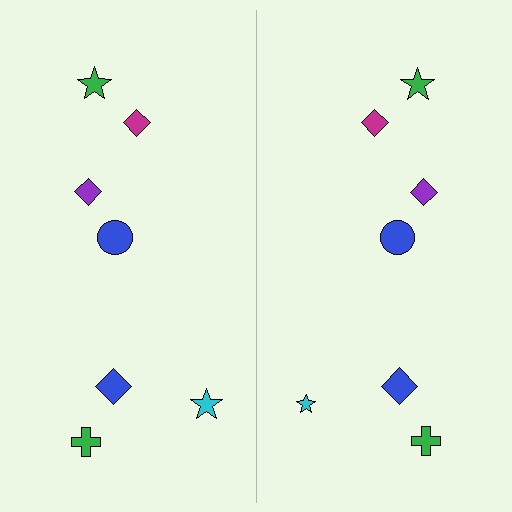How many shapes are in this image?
There are 14 shapes in this image.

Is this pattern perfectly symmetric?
No, the pattern is not perfectly symmetric. The cyan star on the right side has a different size than its mirror counterpart.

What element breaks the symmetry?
The cyan star on the right side has a different size than its mirror counterpart.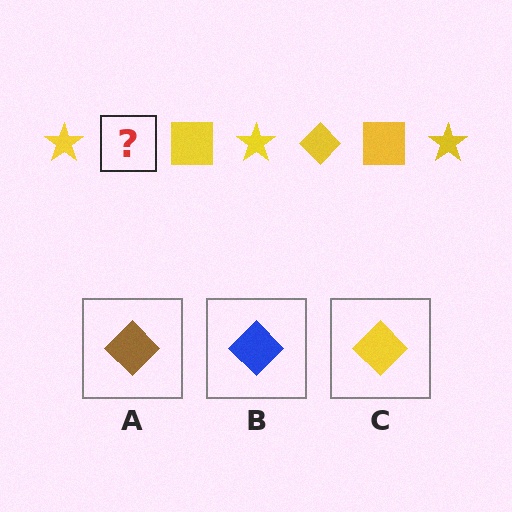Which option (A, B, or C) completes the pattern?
C.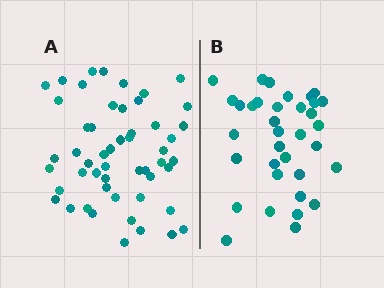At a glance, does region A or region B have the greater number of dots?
Region A (the left region) has more dots.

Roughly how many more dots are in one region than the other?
Region A has approximately 15 more dots than region B.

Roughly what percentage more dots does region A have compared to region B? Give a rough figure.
About 50% more.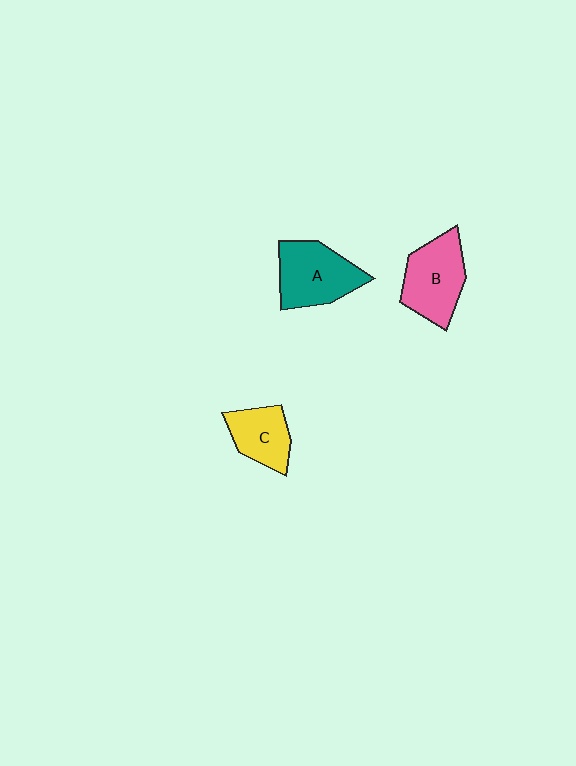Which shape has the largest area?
Shape A (teal).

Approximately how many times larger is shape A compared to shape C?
Approximately 1.4 times.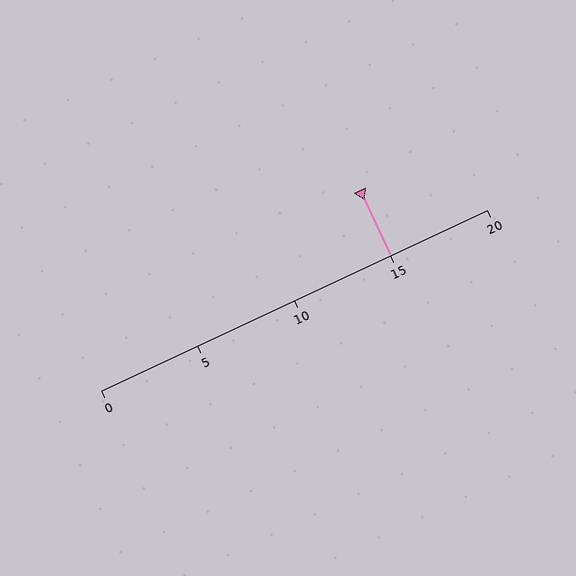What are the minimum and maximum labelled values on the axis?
The axis runs from 0 to 20.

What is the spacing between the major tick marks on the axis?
The major ticks are spaced 5 apart.